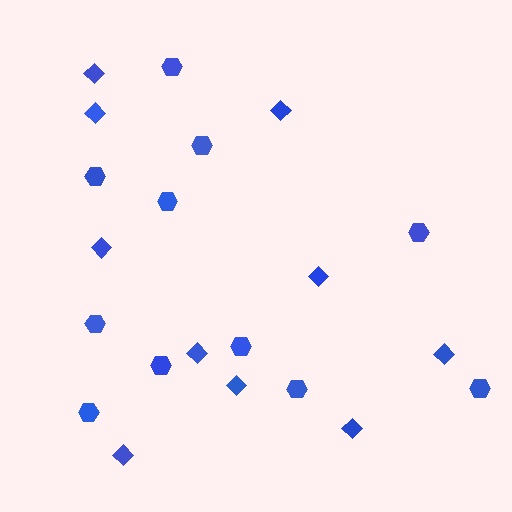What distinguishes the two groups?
There are 2 groups: one group of hexagons (11) and one group of diamonds (10).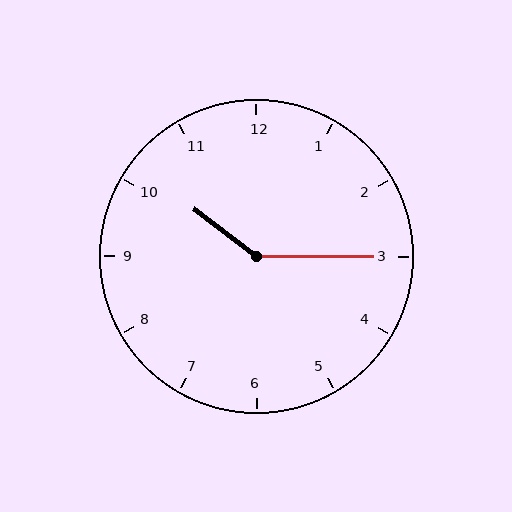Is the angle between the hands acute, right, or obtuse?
It is obtuse.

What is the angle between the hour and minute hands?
Approximately 142 degrees.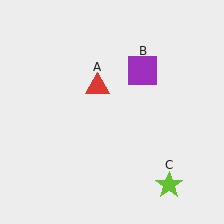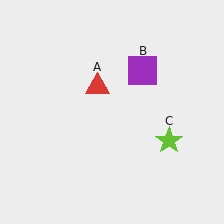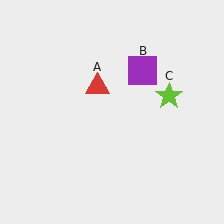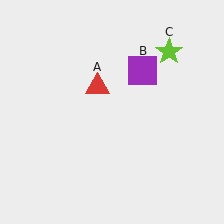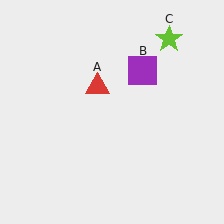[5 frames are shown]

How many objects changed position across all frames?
1 object changed position: lime star (object C).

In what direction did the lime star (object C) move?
The lime star (object C) moved up.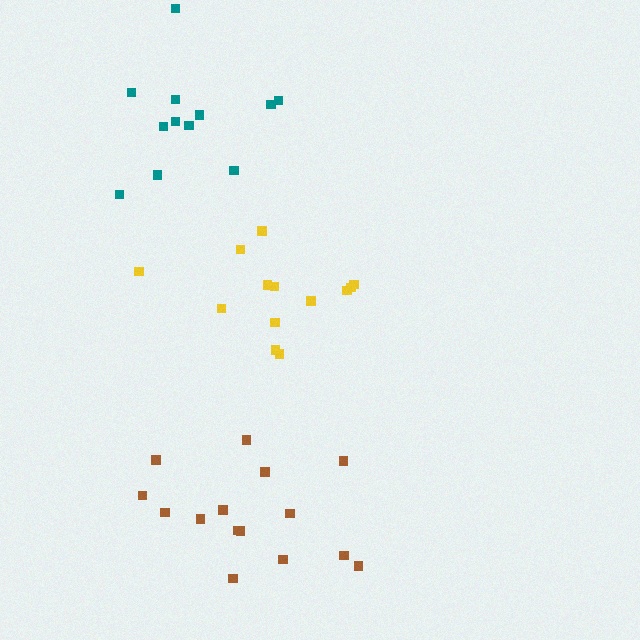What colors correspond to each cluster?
The clusters are colored: yellow, brown, teal.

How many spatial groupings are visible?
There are 3 spatial groupings.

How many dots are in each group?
Group 1: 13 dots, Group 2: 15 dots, Group 3: 12 dots (40 total).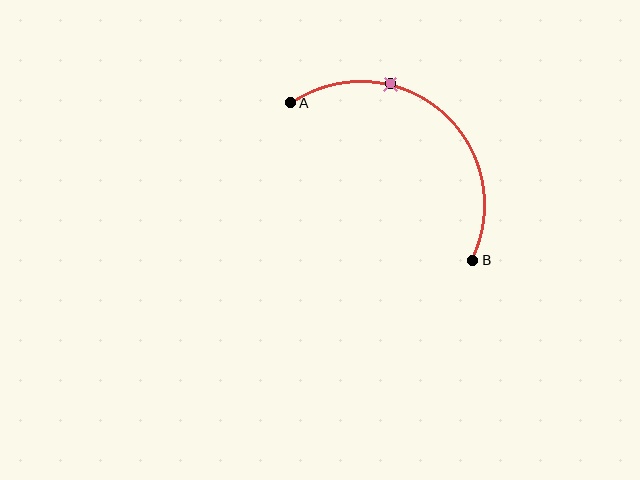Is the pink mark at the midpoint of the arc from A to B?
No. The pink mark lies on the arc but is closer to endpoint A. The arc midpoint would be at the point on the curve equidistant along the arc from both A and B.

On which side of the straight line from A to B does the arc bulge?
The arc bulges above and to the right of the straight line connecting A and B.